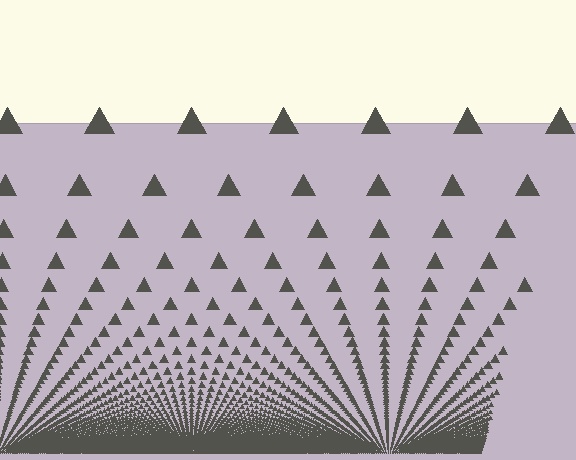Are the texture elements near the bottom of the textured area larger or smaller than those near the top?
Smaller. The gradient is inverted — elements near the bottom are smaller and denser.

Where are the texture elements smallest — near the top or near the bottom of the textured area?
Near the bottom.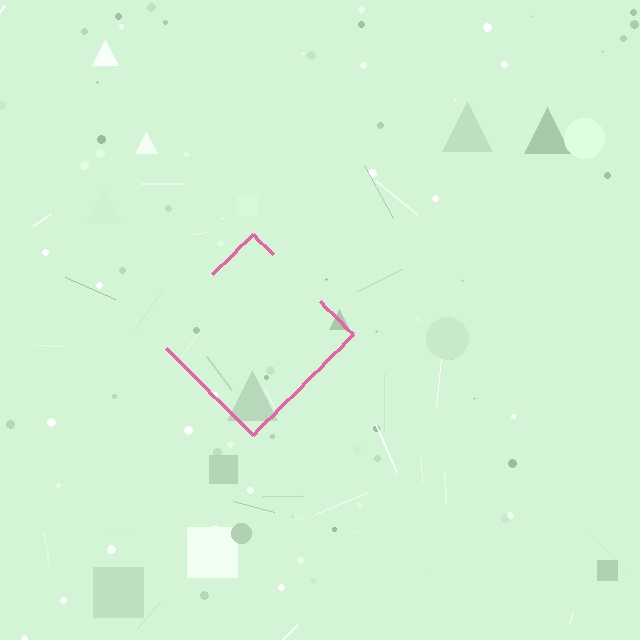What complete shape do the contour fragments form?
The contour fragments form a diamond.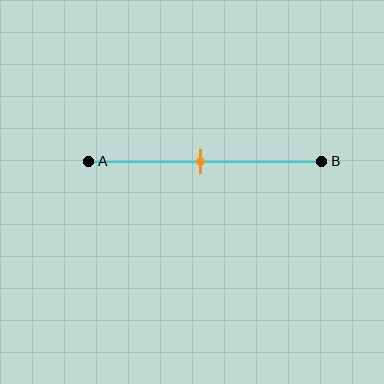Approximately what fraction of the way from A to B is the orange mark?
The orange mark is approximately 50% of the way from A to B.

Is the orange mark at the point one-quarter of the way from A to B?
No, the mark is at about 50% from A, not at the 25% one-quarter point.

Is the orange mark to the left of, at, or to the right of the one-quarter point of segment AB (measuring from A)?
The orange mark is to the right of the one-quarter point of segment AB.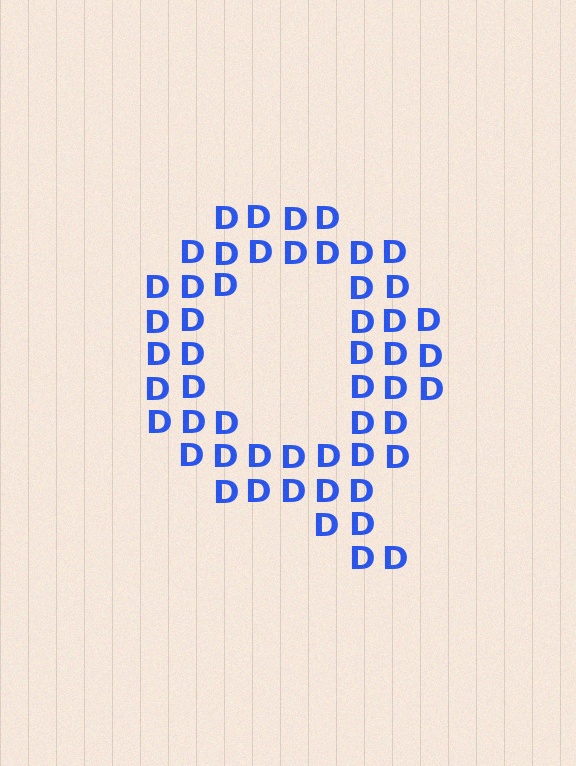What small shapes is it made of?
It is made of small letter D's.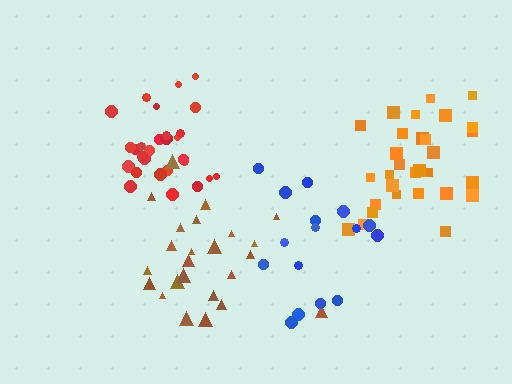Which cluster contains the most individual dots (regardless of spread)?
Orange (30).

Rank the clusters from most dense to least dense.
red, orange, brown, blue.